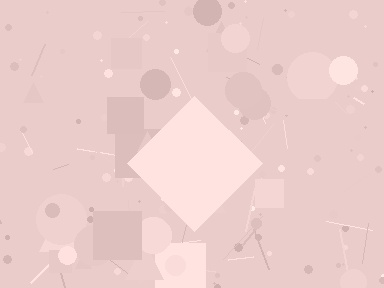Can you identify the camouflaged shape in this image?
The camouflaged shape is a diamond.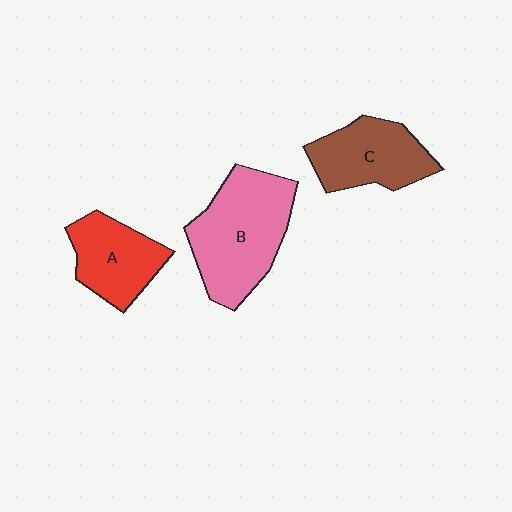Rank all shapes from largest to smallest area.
From largest to smallest: B (pink), C (brown), A (red).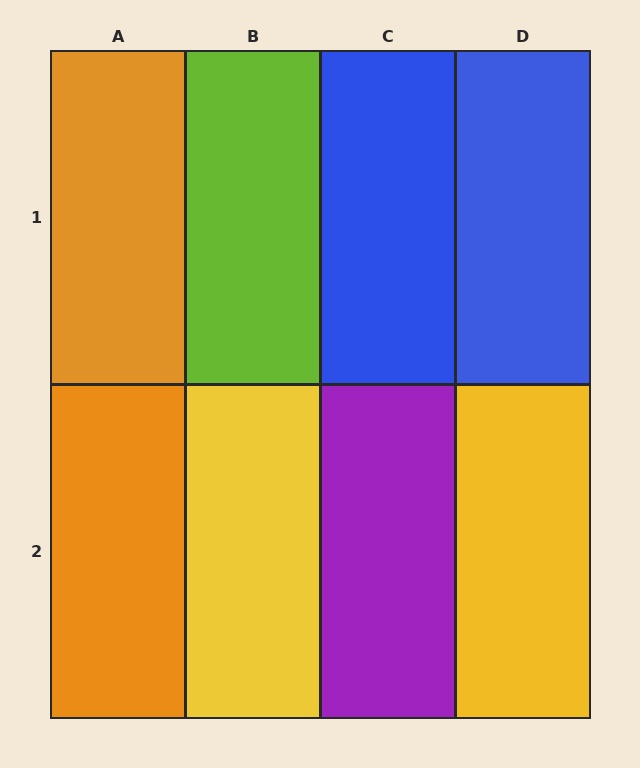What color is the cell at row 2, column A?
Orange.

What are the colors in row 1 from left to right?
Orange, lime, blue, blue.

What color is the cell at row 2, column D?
Yellow.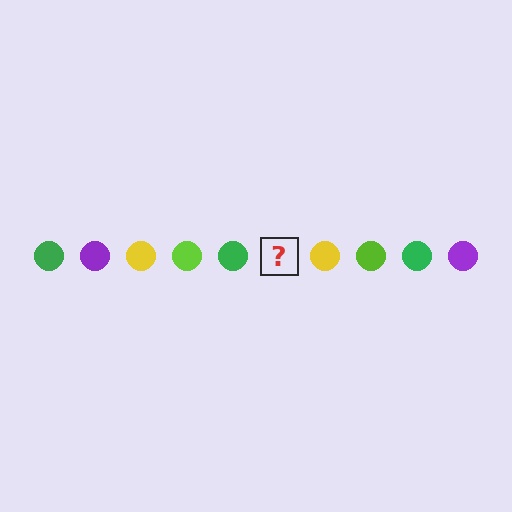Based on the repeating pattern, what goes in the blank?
The blank should be a purple circle.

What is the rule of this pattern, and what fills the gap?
The rule is that the pattern cycles through green, purple, yellow, lime circles. The gap should be filled with a purple circle.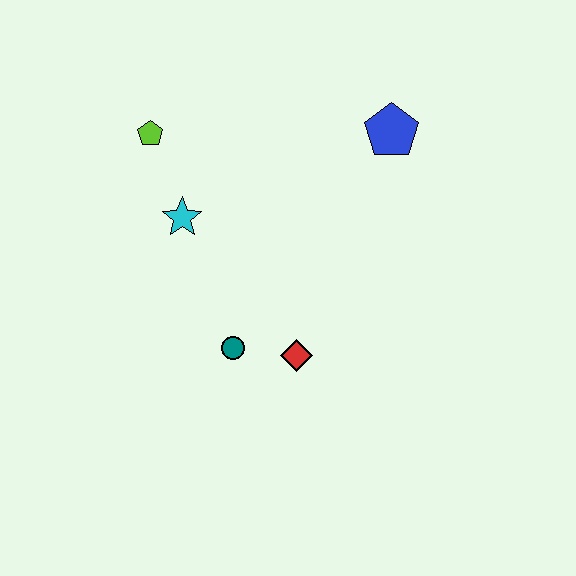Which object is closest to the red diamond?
The teal circle is closest to the red diamond.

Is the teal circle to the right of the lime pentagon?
Yes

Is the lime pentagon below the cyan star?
No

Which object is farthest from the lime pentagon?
The red diamond is farthest from the lime pentagon.